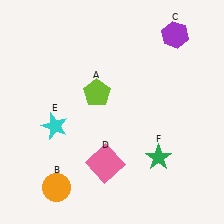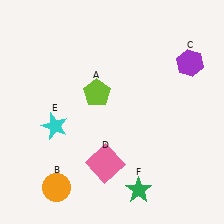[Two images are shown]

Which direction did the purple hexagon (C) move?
The purple hexagon (C) moved down.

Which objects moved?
The objects that moved are: the purple hexagon (C), the green star (F).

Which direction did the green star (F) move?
The green star (F) moved down.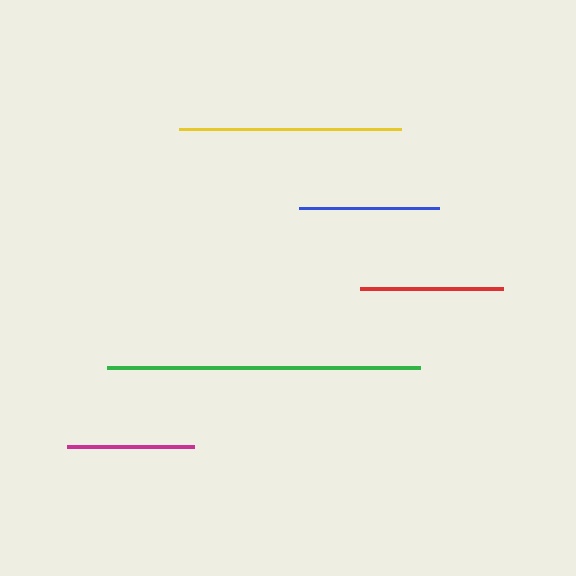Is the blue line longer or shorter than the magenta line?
The blue line is longer than the magenta line.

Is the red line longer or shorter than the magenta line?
The red line is longer than the magenta line.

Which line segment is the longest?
The green line is the longest at approximately 313 pixels.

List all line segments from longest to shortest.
From longest to shortest: green, yellow, red, blue, magenta.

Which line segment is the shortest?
The magenta line is the shortest at approximately 127 pixels.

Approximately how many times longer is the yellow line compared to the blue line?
The yellow line is approximately 1.6 times the length of the blue line.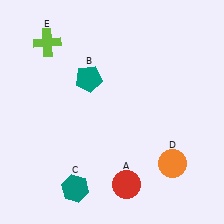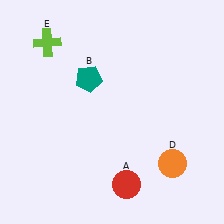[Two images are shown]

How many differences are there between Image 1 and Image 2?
There is 1 difference between the two images.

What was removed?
The teal hexagon (C) was removed in Image 2.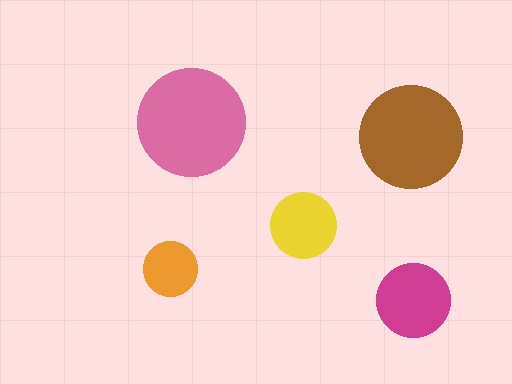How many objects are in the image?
There are 5 objects in the image.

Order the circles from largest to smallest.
the pink one, the brown one, the magenta one, the yellow one, the orange one.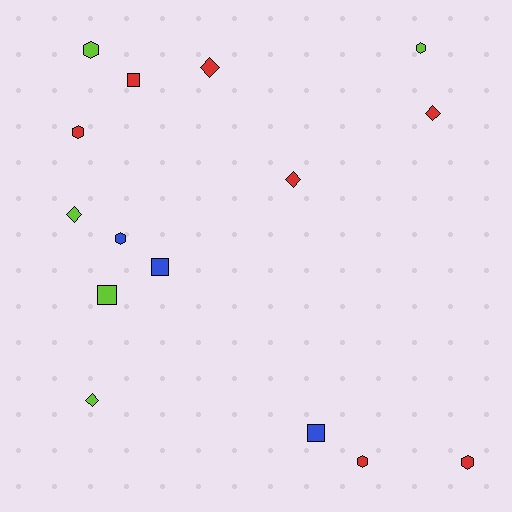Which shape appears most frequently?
Hexagon, with 6 objects.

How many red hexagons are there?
There are 3 red hexagons.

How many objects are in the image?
There are 15 objects.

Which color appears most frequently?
Red, with 7 objects.